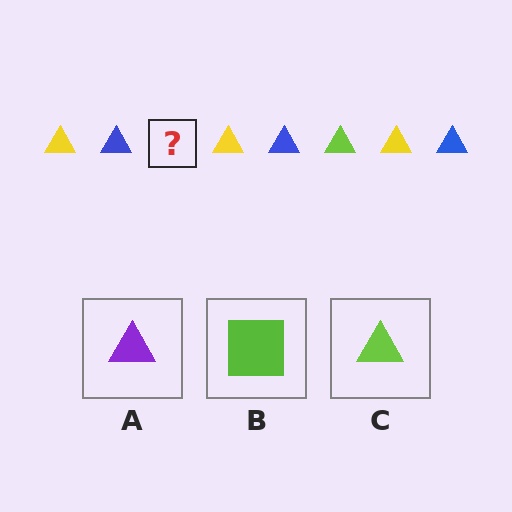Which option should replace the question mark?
Option C.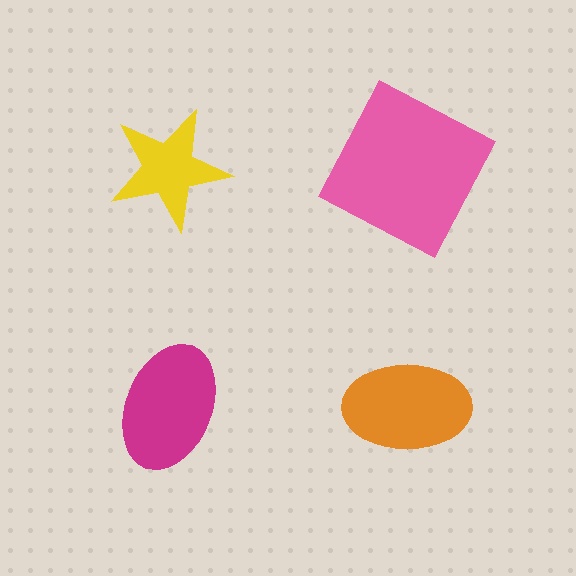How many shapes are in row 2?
2 shapes.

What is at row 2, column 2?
An orange ellipse.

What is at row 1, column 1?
A yellow star.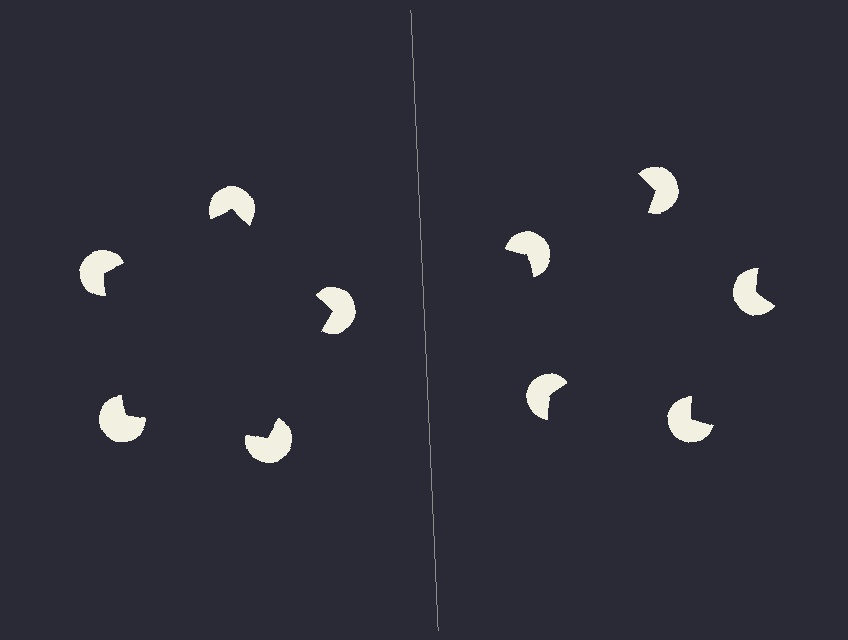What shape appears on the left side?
An illusory pentagon.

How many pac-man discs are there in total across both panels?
10 — 5 on each side.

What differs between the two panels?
The pac-man discs are positioned identically on both sides; only the wedge orientations differ. On the left they align to a pentagon; on the right they are misaligned.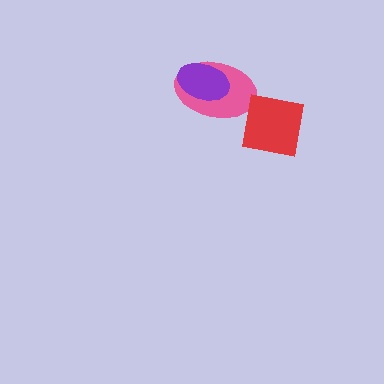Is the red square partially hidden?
No, no other shape covers it.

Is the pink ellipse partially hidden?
Yes, it is partially covered by another shape.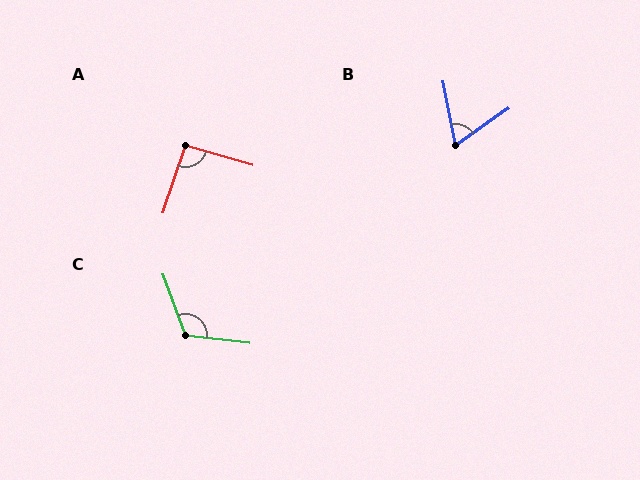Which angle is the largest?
C, at approximately 117 degrees.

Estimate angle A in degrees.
Approximately 92 degrees.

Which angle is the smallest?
B, at approximately 66 degrees.